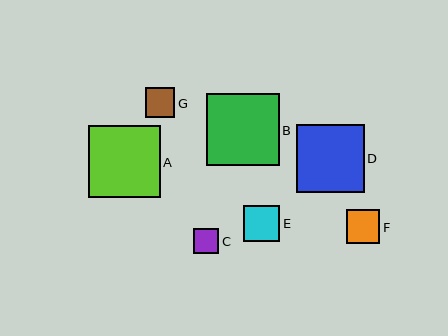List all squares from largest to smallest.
From largest to smallest: B, A, D, E, F, G, C.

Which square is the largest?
Square B is the largest with a size of approximately 73 pixels.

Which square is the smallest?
Square C is the smallest with a size of approximately 25 pixels.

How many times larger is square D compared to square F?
Square D is approximately 2.0 times the size of square F.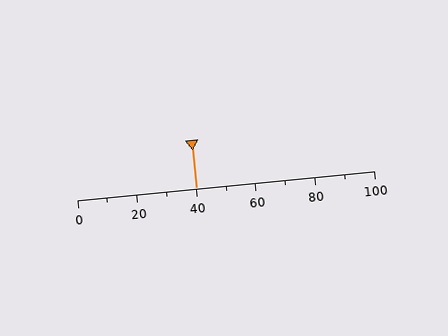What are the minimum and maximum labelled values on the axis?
The axis runs from 0 to 100.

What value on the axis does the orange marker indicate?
The marker indicates approximately 40.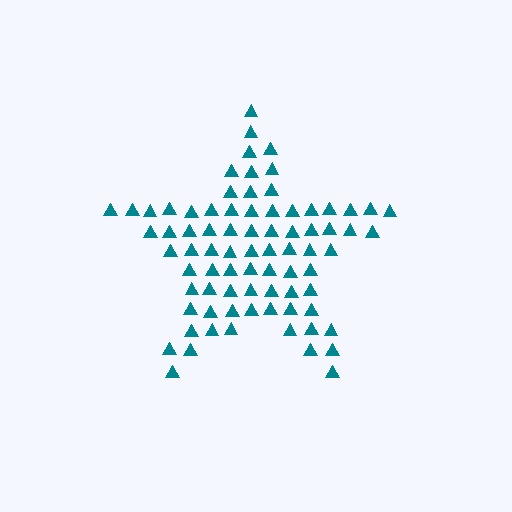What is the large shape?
The large shape is a star.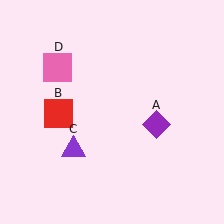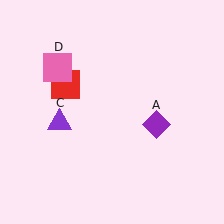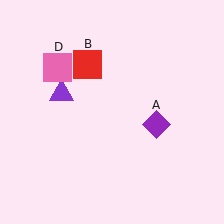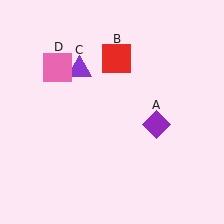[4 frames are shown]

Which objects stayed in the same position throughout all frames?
Purple diamond (object A) and pink square (object D) remained stationary.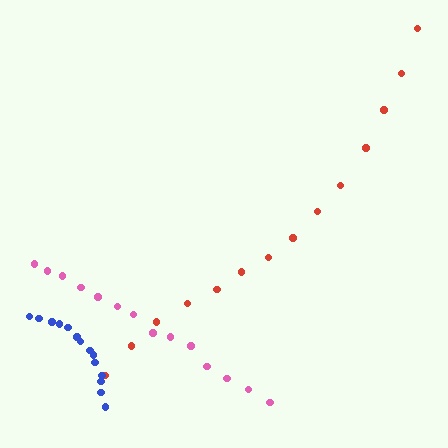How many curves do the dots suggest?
There are 3 distinct paths.